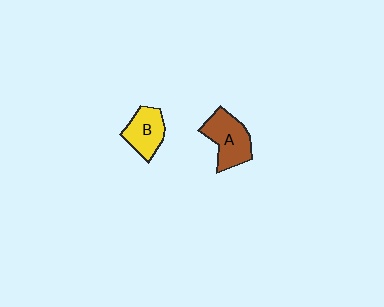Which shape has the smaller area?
Shape B (yellow).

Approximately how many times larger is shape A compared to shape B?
Approximately 1.3 times.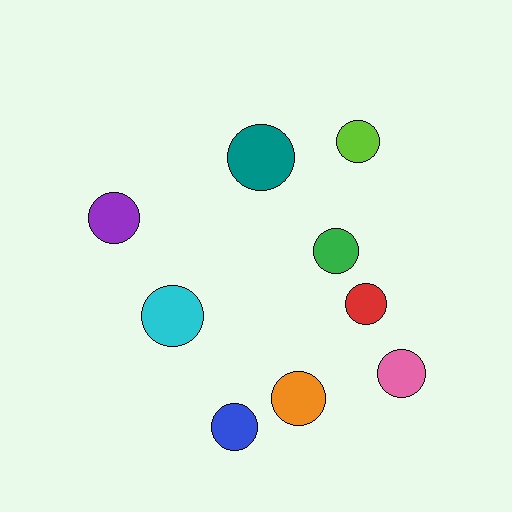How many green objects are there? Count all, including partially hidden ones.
There is 1 green object.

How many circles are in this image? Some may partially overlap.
There are 9 circles.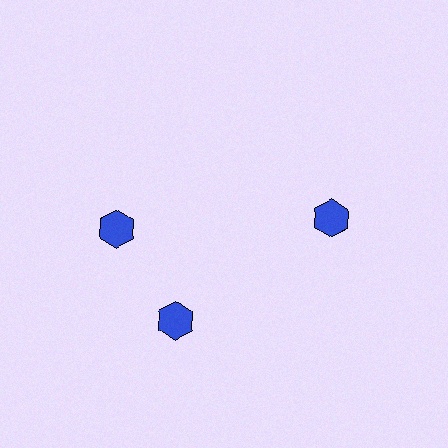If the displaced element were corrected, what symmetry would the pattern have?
It would have 3-fold rotational symmetry — the pattern would map onto itself every 120 degrees.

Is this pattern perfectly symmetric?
No. The 3 blue hexagons are arranged in a ring, but one element near the 11 o'clock position is rotated out of alignment along the ring, breaking the 3-fold rotational symmetry.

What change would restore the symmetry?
The symmetry would be restored by rotating it back into even spacing with its neighbors so that all 3 hexagons sit at equal angles and equal distance from the center.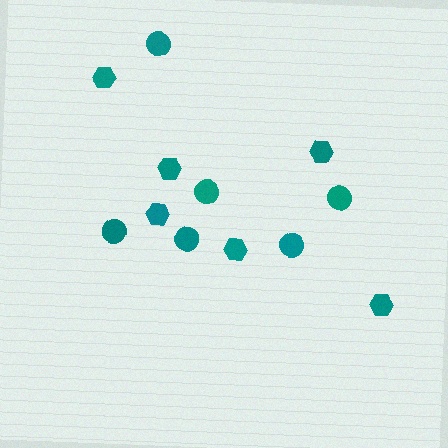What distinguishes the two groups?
There are 2 groups: one group of hexagons (6) and one group of circles (6).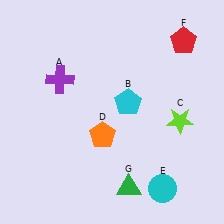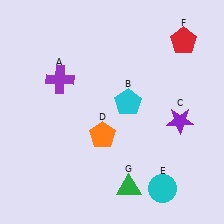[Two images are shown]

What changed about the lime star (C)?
In Image 1, C is lime. In Image 2, it changed to purple.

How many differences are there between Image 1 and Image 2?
There is 1 difference between the two images.